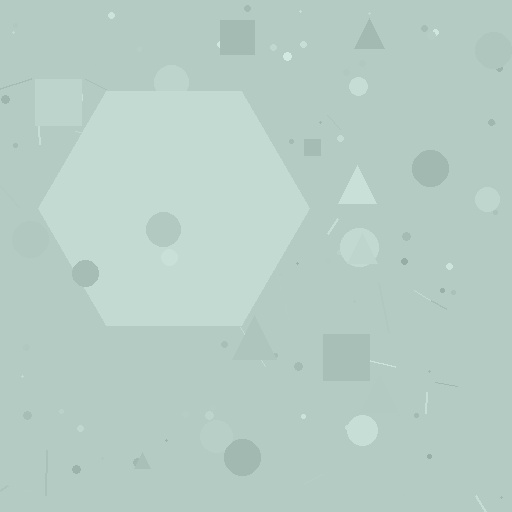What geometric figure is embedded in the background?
A hexagon is embedded in the background.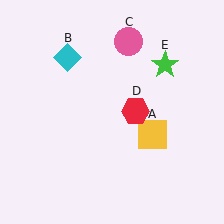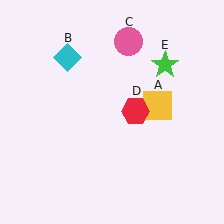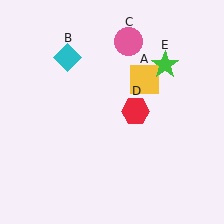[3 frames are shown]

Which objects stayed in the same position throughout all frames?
Cyan diamond (object B) and pink circle (object C) and red hexagon (object D) and green star (object E) remained stationary.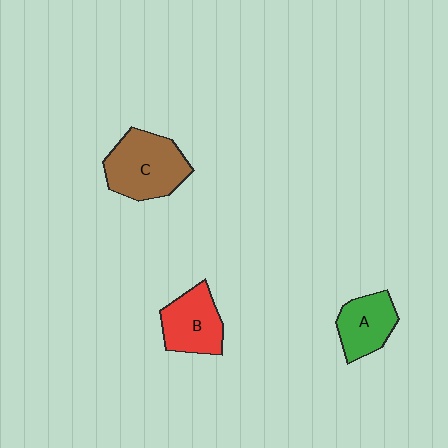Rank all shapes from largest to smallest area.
From largest to smallest: C (brown), B (red), A (green).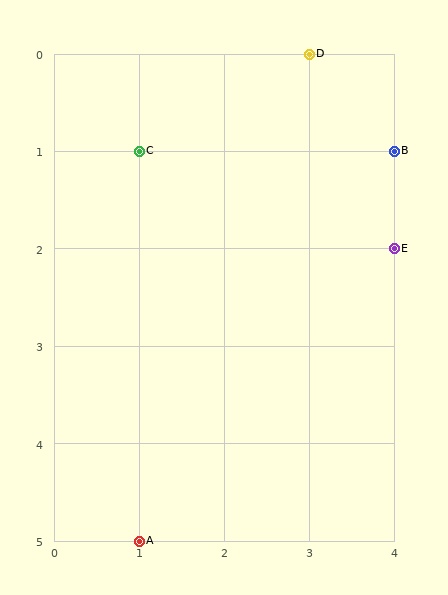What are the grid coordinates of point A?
Point A is at grid coordinates (1, 5).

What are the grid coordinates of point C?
Point C is at grid coordinates (1, 1).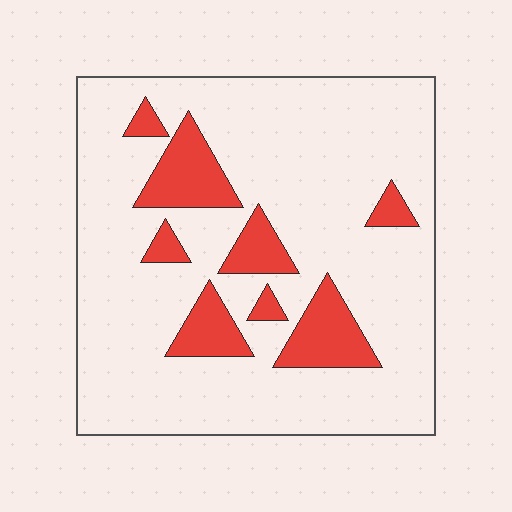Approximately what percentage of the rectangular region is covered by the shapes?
Approximately 15%.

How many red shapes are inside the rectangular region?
8.